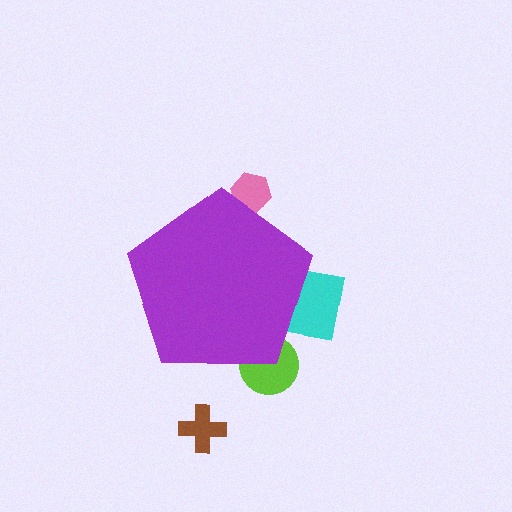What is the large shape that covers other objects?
A purple pentagon.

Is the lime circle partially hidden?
Yes, the lime circle is partially hidden behind the purple pentagon.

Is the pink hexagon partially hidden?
Yes, the pink hexagon is partially hidden behind the purple pentagon.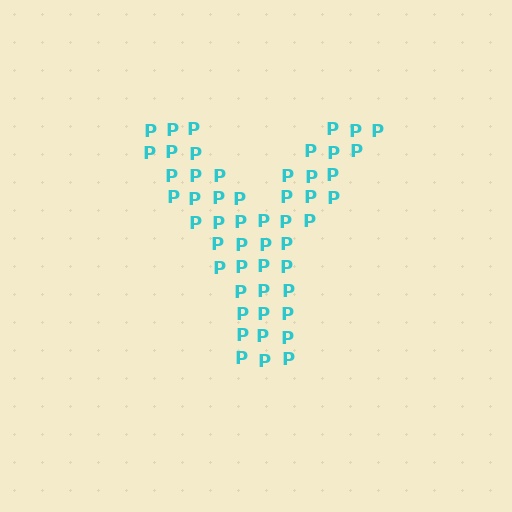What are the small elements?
The small elements are letter P's.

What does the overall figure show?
The overall figure shows the letter Y.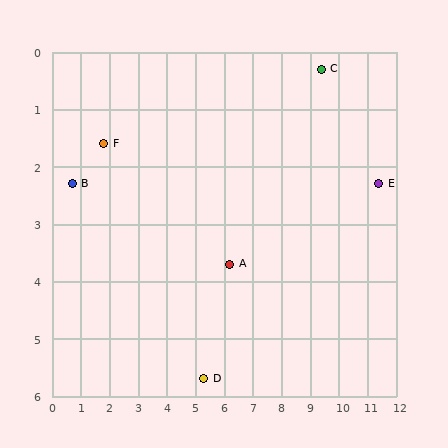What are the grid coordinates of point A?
Point A is at approximately (6.2, 3.7).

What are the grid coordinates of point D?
Point D is at approximately (5.3, 5.7).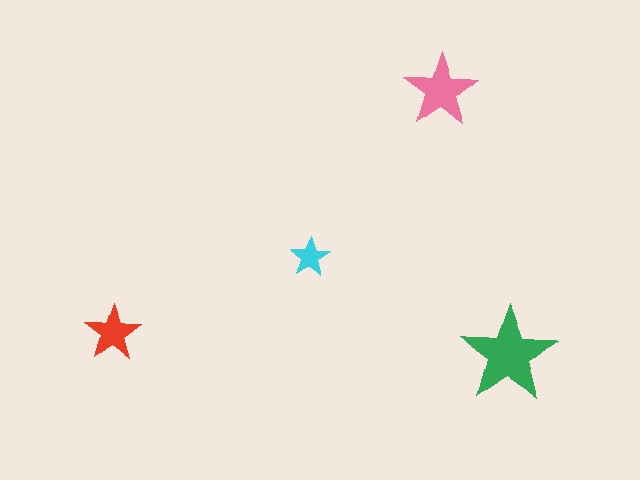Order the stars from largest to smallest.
the green one, the pink one, the red one, the cyan one.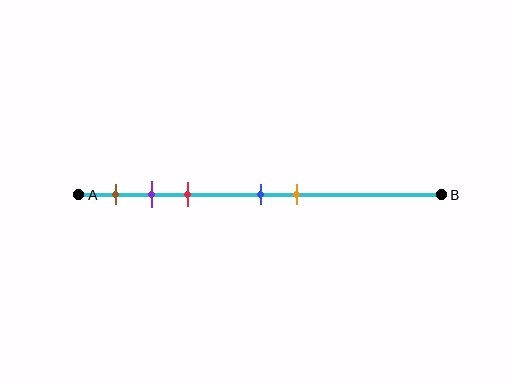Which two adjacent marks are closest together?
The purple and red marks are the closest adjacent pair.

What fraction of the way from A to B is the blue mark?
The blue mark is approximately 50% (0.5) of the way from A to B.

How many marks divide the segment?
There are 5 marks dividing the segment.